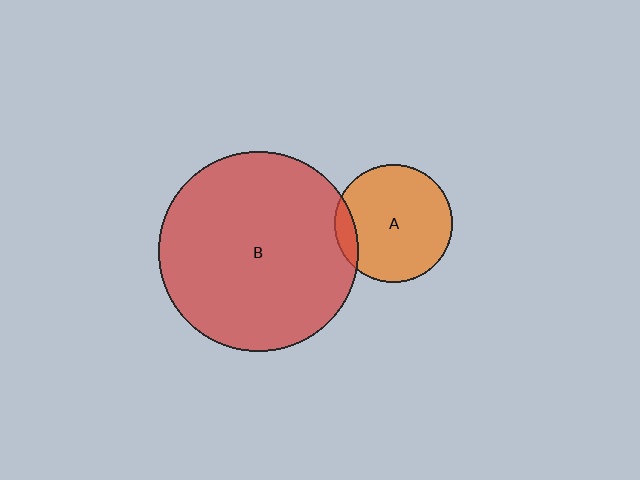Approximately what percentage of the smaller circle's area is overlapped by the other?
Approximately 10%.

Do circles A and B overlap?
Yes.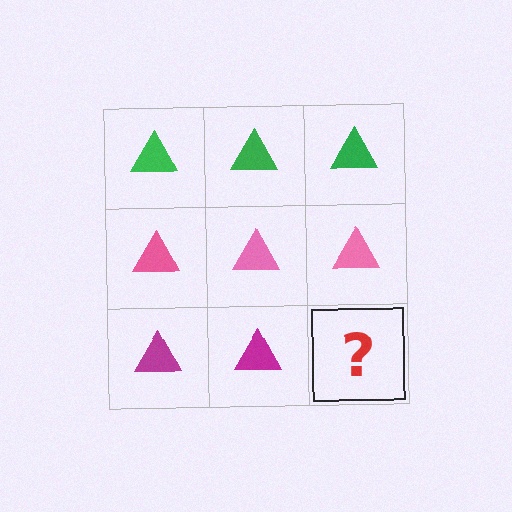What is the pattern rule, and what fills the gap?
The rule is that each row has a consistent color. The gap should be filled with a magenta triangle.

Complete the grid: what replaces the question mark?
The question mark should be replaced with a magenta triangle.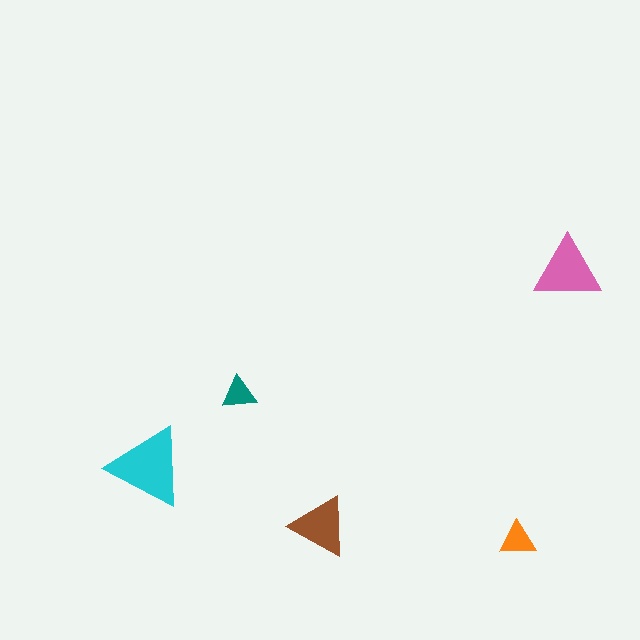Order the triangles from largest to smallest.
the cyan one, the pink one, the brown one, the orange one, the teal one.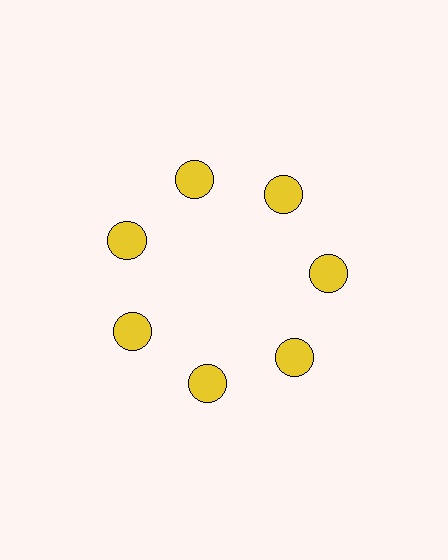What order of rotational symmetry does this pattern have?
This pattern has 7-fold rotational symmetry.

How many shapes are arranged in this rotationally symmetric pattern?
There are 7 shapes, arranged in 7 groups of 1.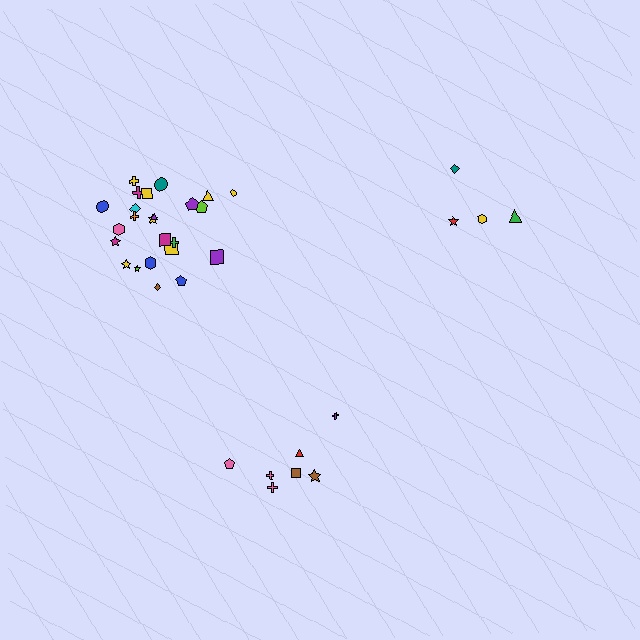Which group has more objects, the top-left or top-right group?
The top-left group.